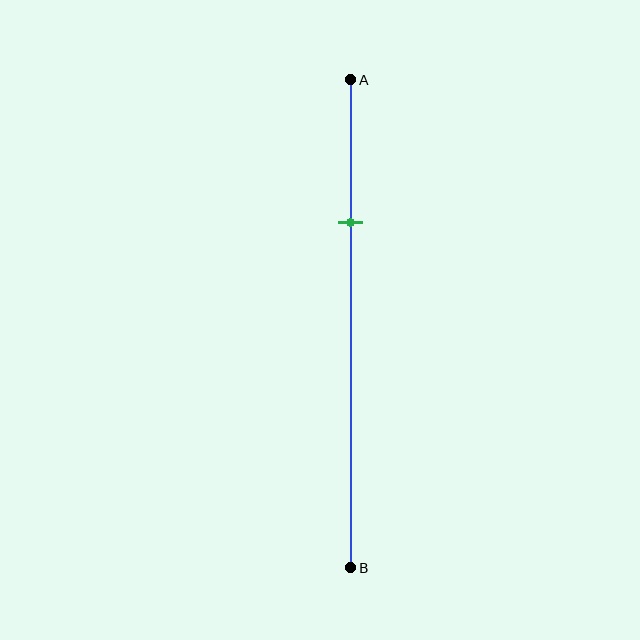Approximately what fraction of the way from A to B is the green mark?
The green mark is approximately 30% of the way from A to B.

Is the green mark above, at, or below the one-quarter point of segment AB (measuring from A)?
The green mark is below the one-quarter point of segment AB.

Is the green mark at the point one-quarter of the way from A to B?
No, the mark is at about 30% from A, not at the 25% one-quarter point.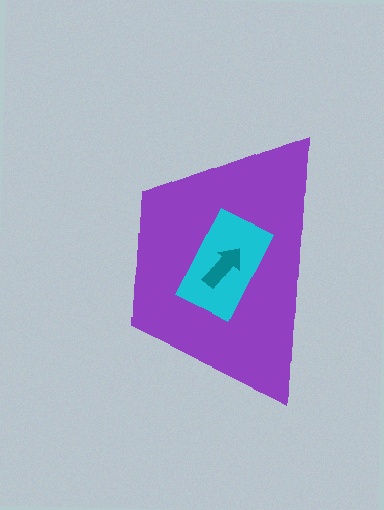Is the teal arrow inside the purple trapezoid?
Yes.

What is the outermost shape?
The purple trapezoid.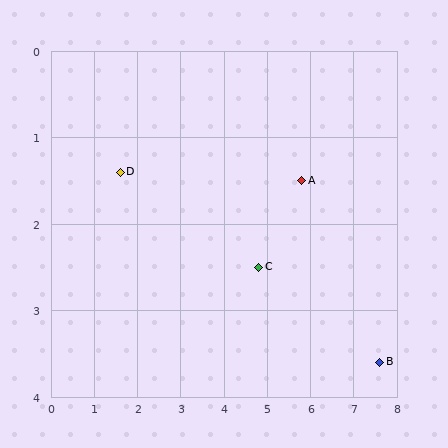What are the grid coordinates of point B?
Point B is at approximately (7.6, 3.6).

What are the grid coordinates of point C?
Point C is at approximately (4.8, 2.5).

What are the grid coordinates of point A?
Point A is at approximately (5.8, 1.5).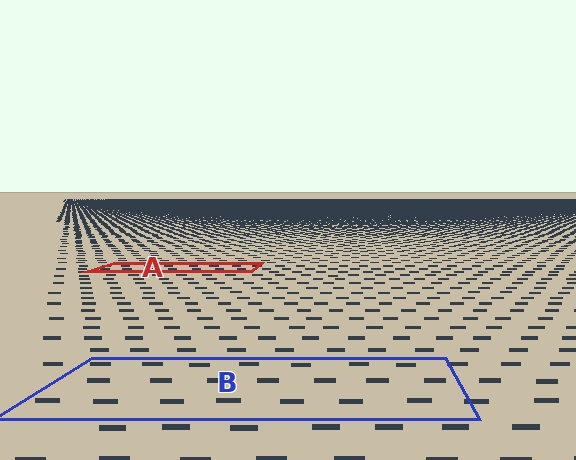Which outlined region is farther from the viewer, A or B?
Region A is farther from the viewer — the texture elements inside it appear smaller and more densely packed.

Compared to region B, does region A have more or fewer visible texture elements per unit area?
Region A has more texture elements per unit area — they are packed more densely because it is farther away.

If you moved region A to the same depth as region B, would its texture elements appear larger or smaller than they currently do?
They would appear larger. At a closer depth, the same texture elements are projected at a bigger on-screen size.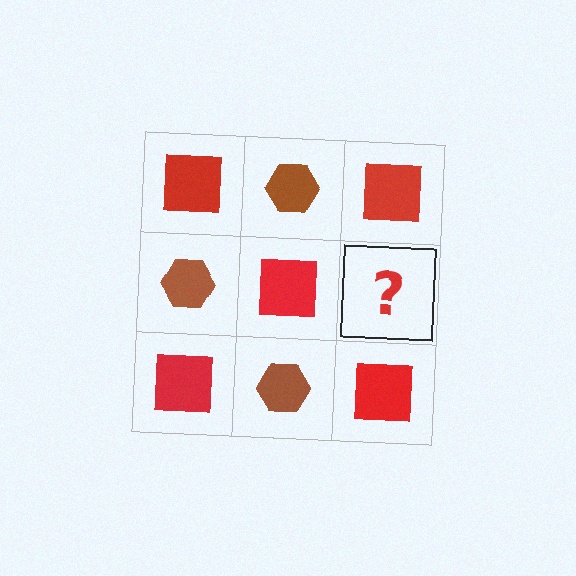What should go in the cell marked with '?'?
The missing cell should contain a brown hexagon.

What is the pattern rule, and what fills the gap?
The rule is that it alternates red square and brown hexagon in a checkerboard pattern. The gap should be filled with a brown hexagon.